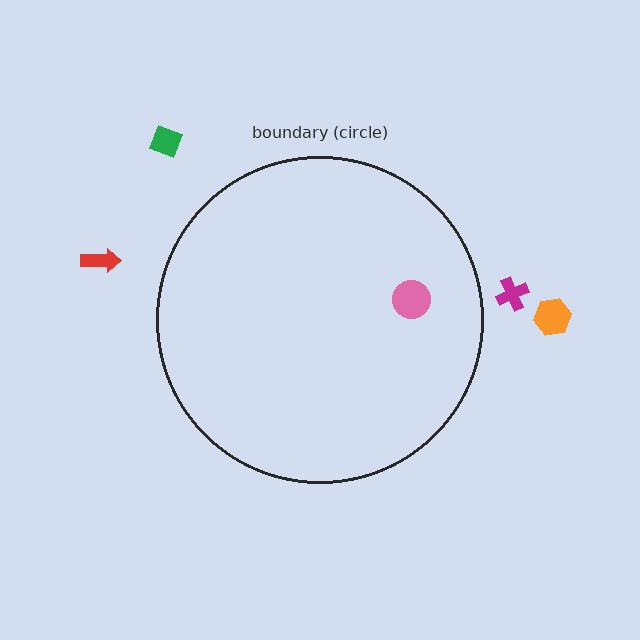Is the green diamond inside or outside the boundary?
Outside.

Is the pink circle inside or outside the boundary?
Inside.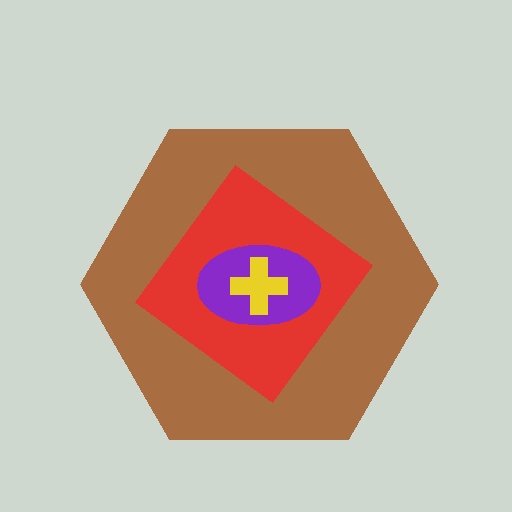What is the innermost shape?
The yellow cross.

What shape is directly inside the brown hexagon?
The red diamond.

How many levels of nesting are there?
4.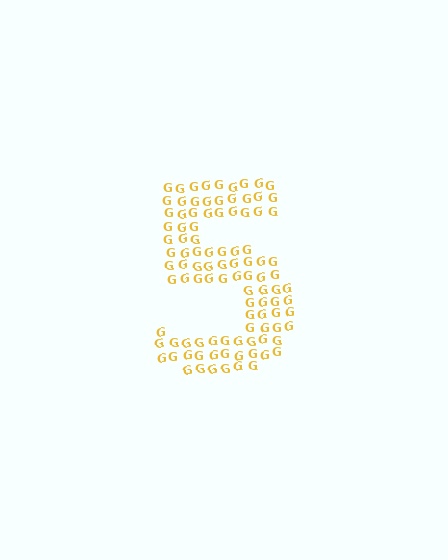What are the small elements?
The small elements are letter G's.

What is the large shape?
The large shape is the digit 5.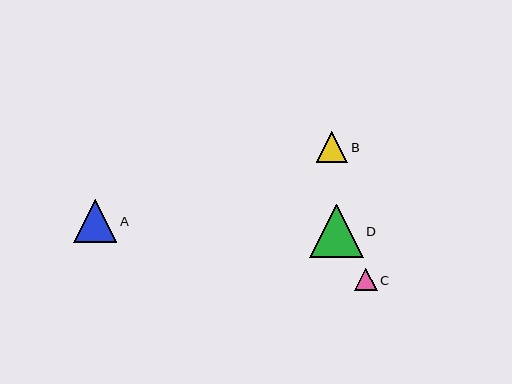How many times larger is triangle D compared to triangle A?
Triangle D is approximately 1.3 times the size of triangle A.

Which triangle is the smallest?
Triangle C is the smallest with a size of approximately 22 pixels.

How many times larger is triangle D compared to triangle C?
Triangle D is approximately 2.4 times the size of triangle C.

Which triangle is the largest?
Triangle D is the largest with a size of approximately 54 pixels.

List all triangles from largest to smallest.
From largest to smallest: D, A, B, C.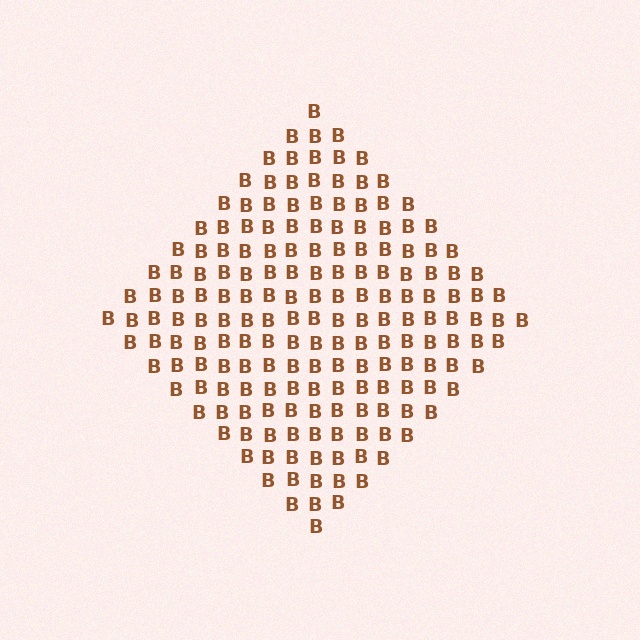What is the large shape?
The large shape is a diamond.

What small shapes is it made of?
It is made of small letter B's.